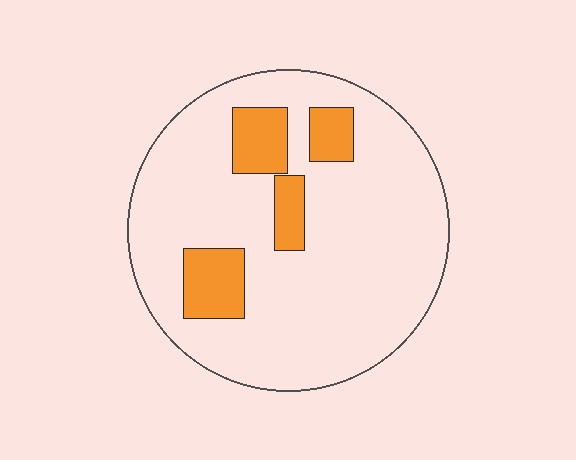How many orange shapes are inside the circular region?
4.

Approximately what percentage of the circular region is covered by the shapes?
Approximately 15%.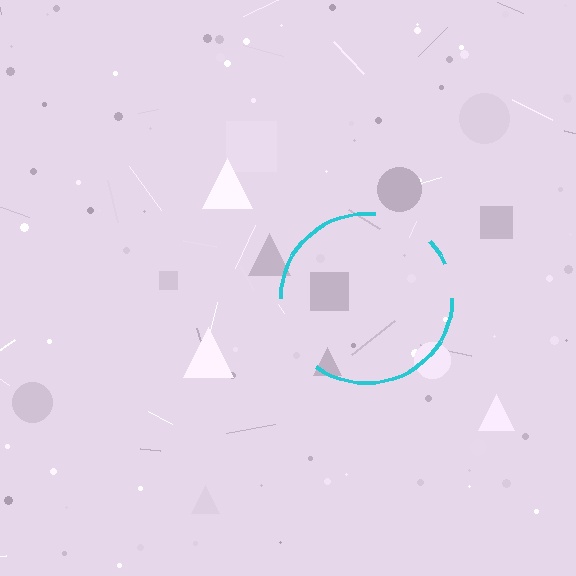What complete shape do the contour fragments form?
The contour fragments form a circle.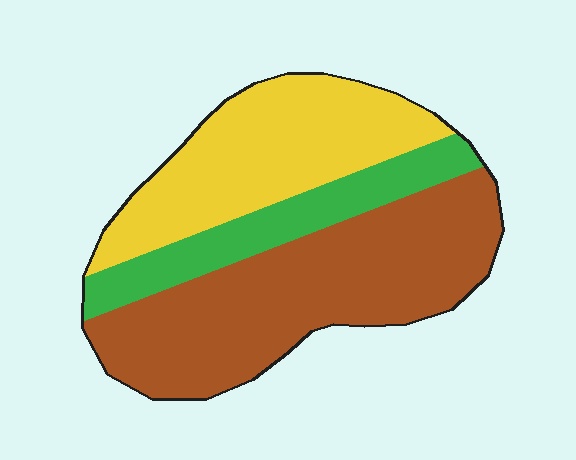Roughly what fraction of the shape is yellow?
Yellow covers 33% of the shape.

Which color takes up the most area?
Brown, at roughly 50%.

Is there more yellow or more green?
Yellow.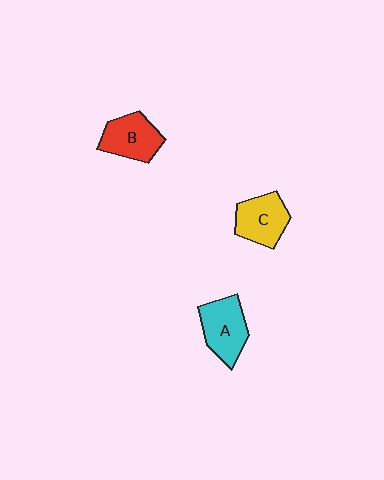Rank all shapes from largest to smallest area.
From largest to smallest: A (cyan), B (red), C (yellow).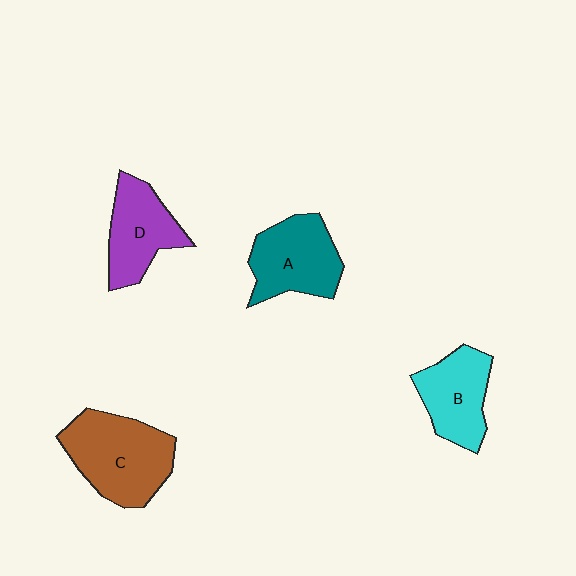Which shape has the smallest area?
Shape B (cyan).